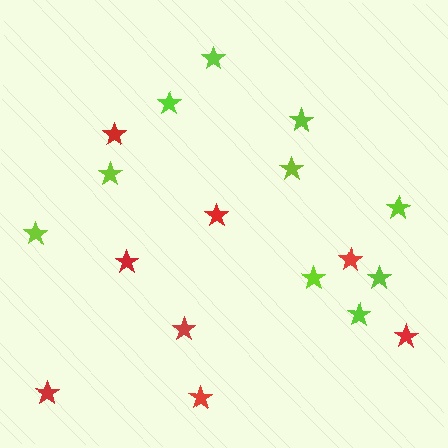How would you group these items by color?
There are 2 groups: one group of red stars (8) and one group of lime stars (10).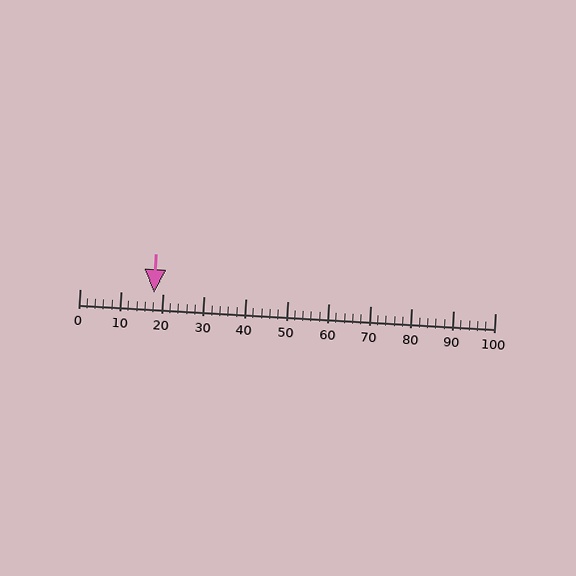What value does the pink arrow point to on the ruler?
The pink arrow points to approximately 18.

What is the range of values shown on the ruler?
The ruler shows values from 0 to 100.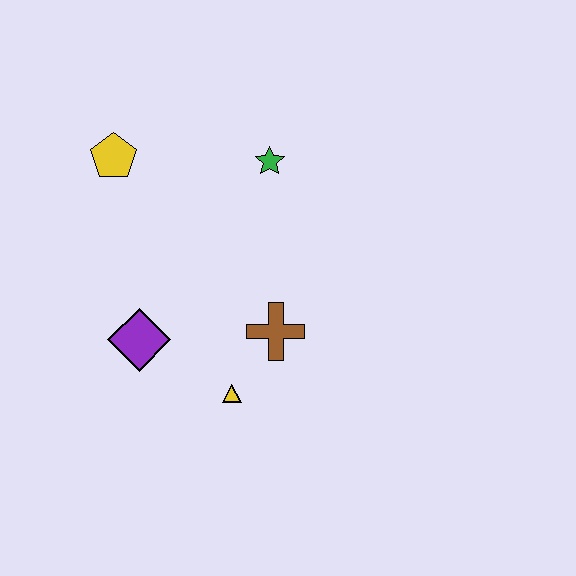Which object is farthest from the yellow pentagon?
The yellow triangle is farthest from the yellow pentagon.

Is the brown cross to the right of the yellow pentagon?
Yes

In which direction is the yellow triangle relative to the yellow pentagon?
The yellow triangle is below the yellow pentagon.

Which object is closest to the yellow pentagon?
The green star is closest to the yellow pentagon.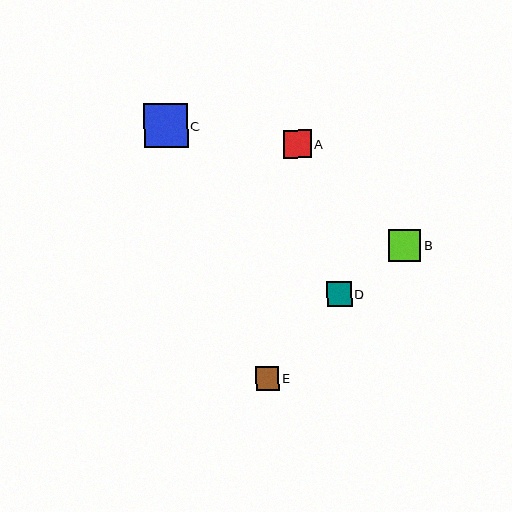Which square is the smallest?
Square E is the smallest with a size of approximately 23 pixels.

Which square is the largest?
Square C is the largest with a size of approximately 44 pixels.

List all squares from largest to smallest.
From largest to smallest: C, B, A, D, E.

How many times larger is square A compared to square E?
Square A is approximately 1.2 times the size of square E.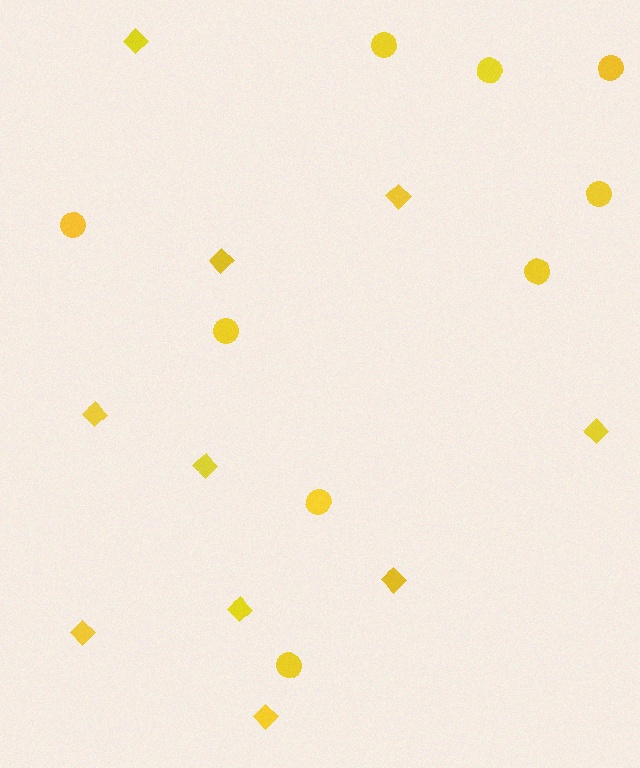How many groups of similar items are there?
There are 2 groups: one group of diamonds (10) and one group of circles (9).